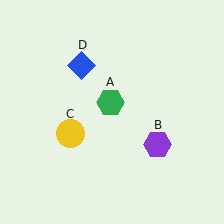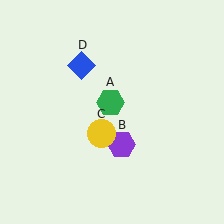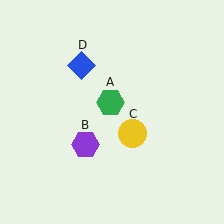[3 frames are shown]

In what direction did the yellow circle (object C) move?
The yellow circle (object C) moved right.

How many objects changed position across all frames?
2 objects changed position: purple hexagon (object B), yellow circle (object C).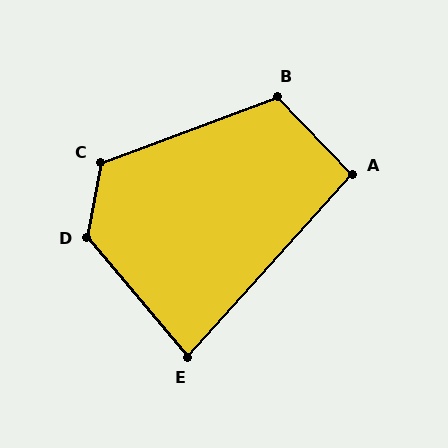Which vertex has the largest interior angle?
D, at approximately 129 degrees.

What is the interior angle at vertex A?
Approximately 94 degrees (approximately right).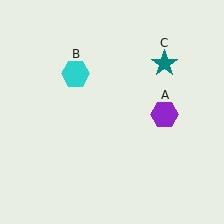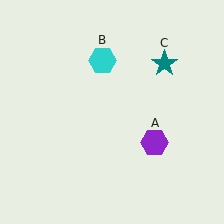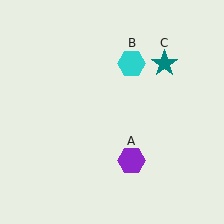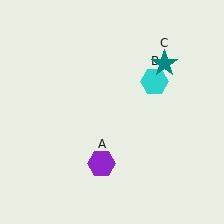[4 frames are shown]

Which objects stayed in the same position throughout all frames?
Teal star (object C) remained stationary.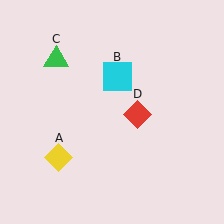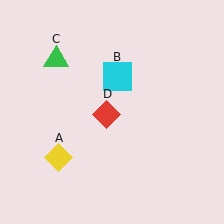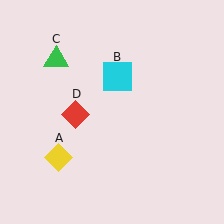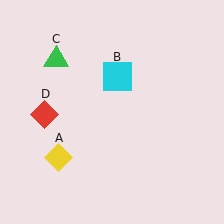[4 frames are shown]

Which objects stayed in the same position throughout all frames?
Yellow diamond (object A) and cyan square (object B) and green triangle (object C) remained stationary.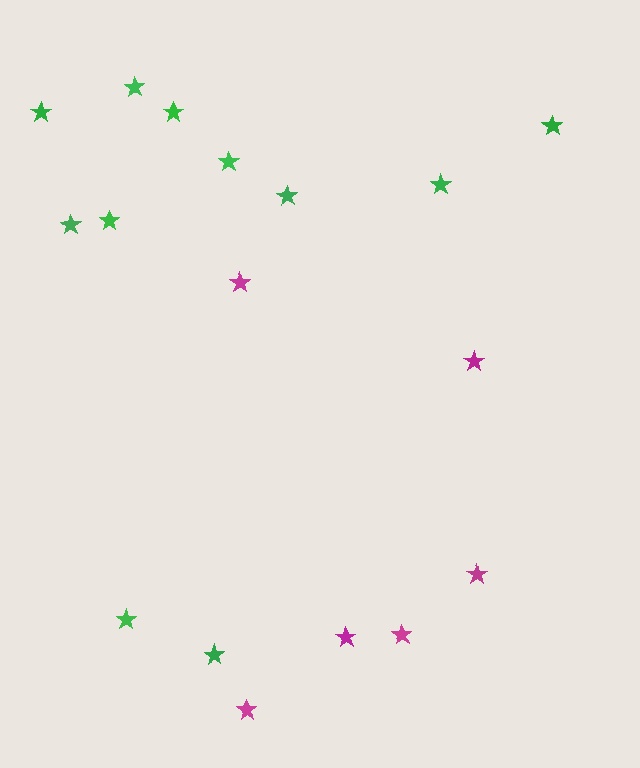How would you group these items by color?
There are 2 groups: one group of green stars (11) and one group of magenta stars (6).